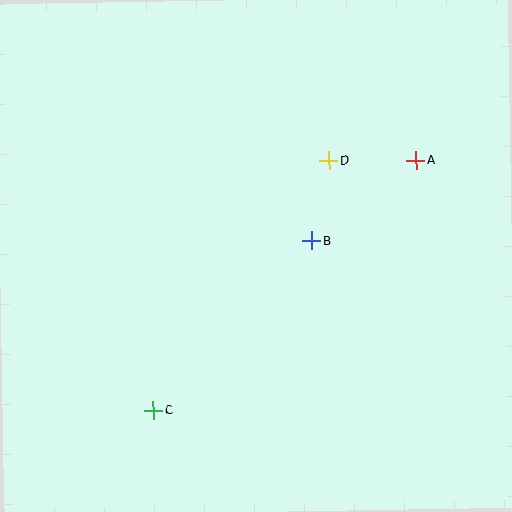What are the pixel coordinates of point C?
Point C is at (153, 410).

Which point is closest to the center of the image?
Point B at (312, 241) is closest to the center.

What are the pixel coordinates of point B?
Point B is at (312, 241).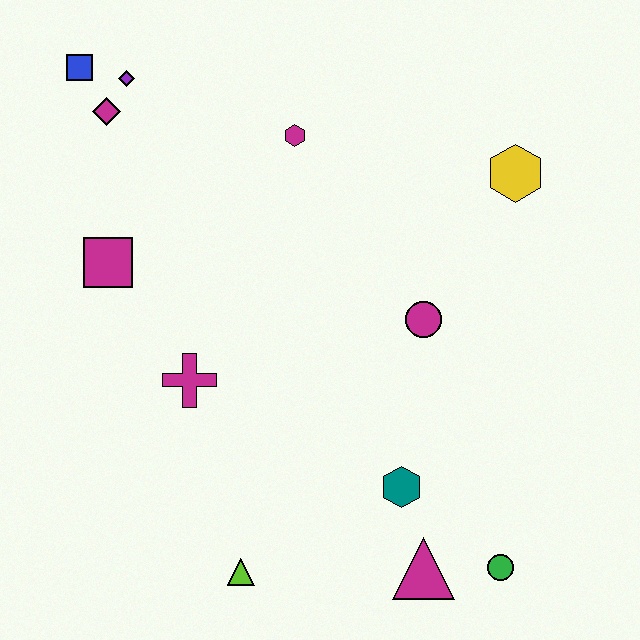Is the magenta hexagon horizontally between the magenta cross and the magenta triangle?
Yes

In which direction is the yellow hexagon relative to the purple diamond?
The yellow hexagon is to the right of the purple diamond.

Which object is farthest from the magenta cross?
The yellow hexagon is farthest from the magenta cross.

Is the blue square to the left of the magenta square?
Yes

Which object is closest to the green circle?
The magenta triangle is closest to the green circle.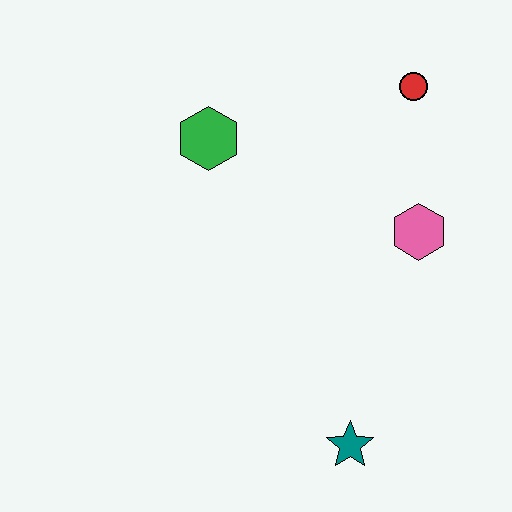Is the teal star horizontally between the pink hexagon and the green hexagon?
Yes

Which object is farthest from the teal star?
The red circle is farthest from the teal star.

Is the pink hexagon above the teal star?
Yes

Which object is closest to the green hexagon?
The red circle is closest to the green hexagon.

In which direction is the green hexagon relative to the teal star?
The green hexagon is above the teal star.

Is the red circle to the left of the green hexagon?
No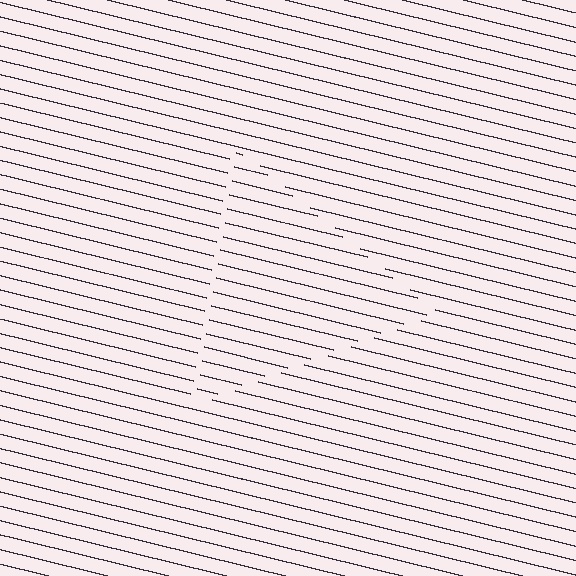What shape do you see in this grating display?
An illusory triangle. The interior of the shape contains the same grating, shifted by half a period — the contour is defined by the phase discontinuity where line-ends from the inner and outer gratings abut.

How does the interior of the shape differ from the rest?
The interior of the shape contains the same grating, shifted by half a period — the contour is defined by the phase discontinuity where line-ends from the inner and outer gratings abut.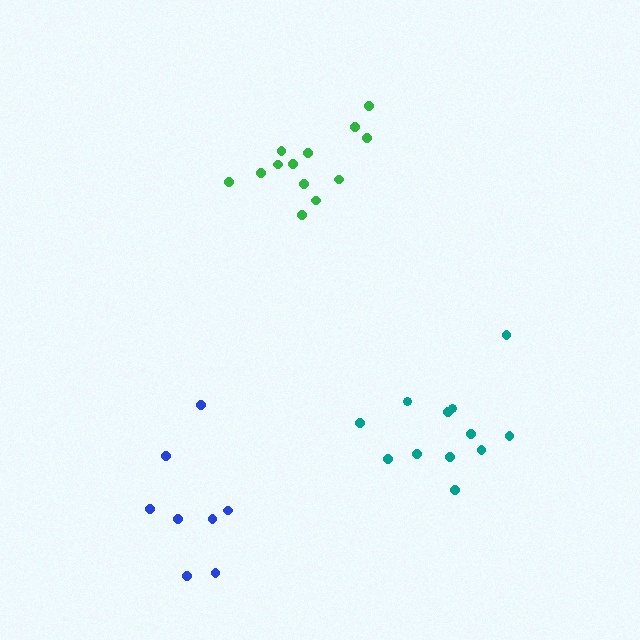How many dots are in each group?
Group 1: 8 dots, Group 2: 13 dots, Group 3: 12 dots (33 total).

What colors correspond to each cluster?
The clusters are colored: blue, green, teal.